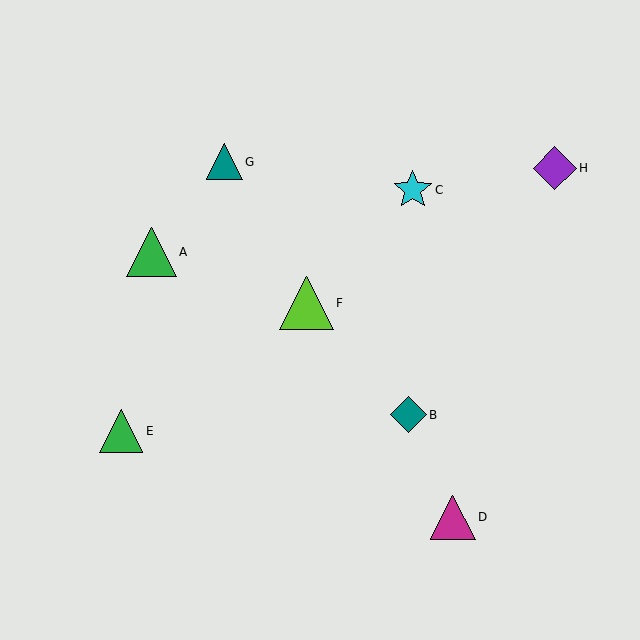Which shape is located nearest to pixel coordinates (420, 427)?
The teal diamond (labeled B) at (409, 415) is nearest to that location.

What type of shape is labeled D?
Shape D is a magenta triangle.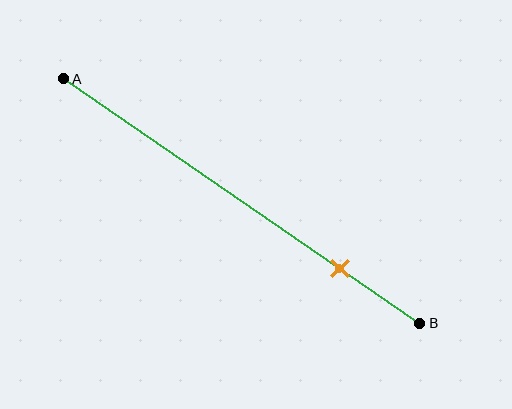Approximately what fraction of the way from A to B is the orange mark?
The orange mark is approximately 80% of the way from A to B.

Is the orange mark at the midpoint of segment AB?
No, the mark is at about 80% from A, not at the 50% midpoint.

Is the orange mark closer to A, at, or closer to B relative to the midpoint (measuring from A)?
The orange mark is closer to point B than the midpoint of segment AB.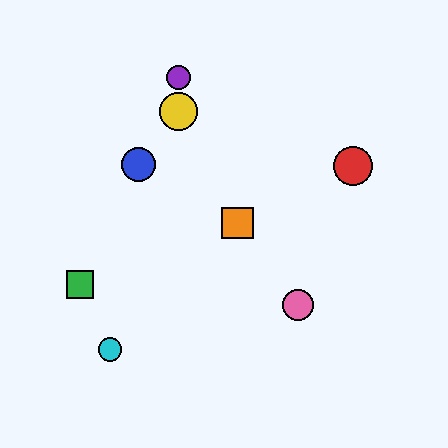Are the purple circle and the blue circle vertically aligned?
No, the purple circle is at x≈179 and the blue circle is at x≈138.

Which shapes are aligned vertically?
The yellow circle, the purple circle are aligned vertically.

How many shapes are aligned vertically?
2 shapes (the yellow circle, the purple circle) are aligned vertically.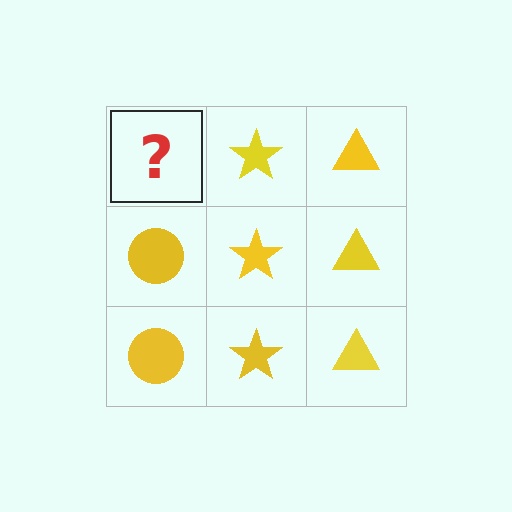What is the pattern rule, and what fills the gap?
The rule is that each column has a consistent shape. The gap should be filled with a yellow circle.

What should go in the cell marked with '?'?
The missing cell should contain a yellow circle.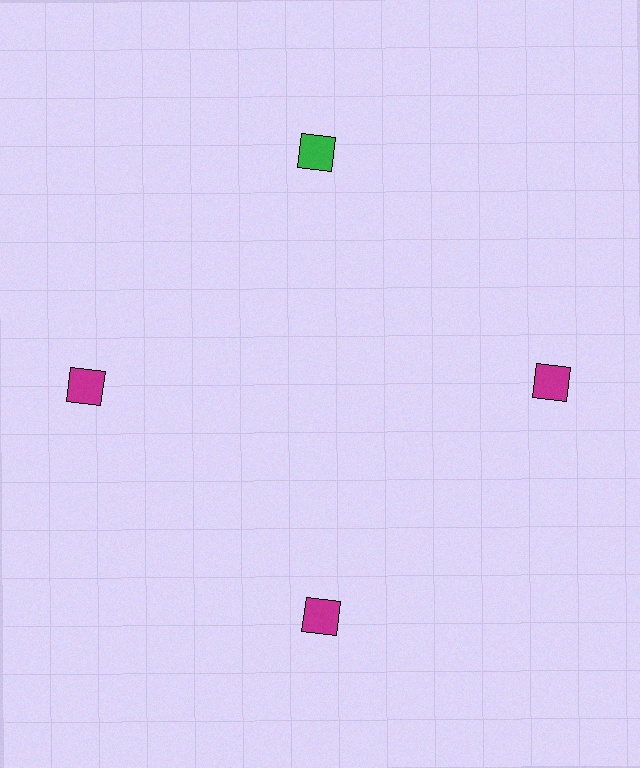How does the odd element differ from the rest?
It has a different color: green instead of magenta.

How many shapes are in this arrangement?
There are 4 shapes arranged in a ring pattern.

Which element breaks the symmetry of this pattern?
The green diamond at roughly the 12 o'clock position breaks the symmetry. All other shapes are magenta diamonds.